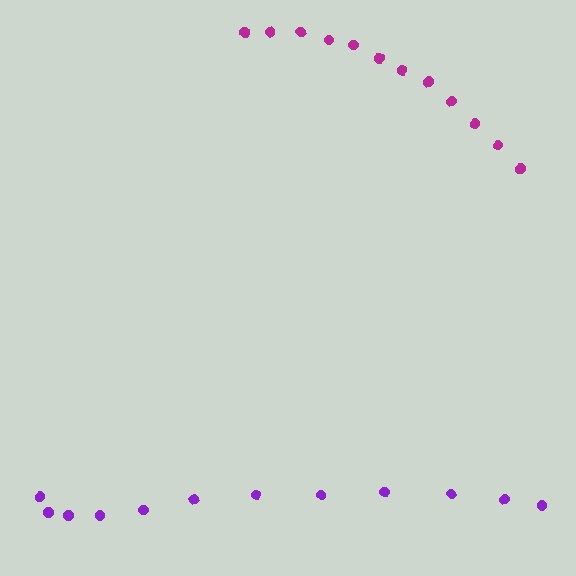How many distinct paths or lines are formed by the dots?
There are 2 distinct paths.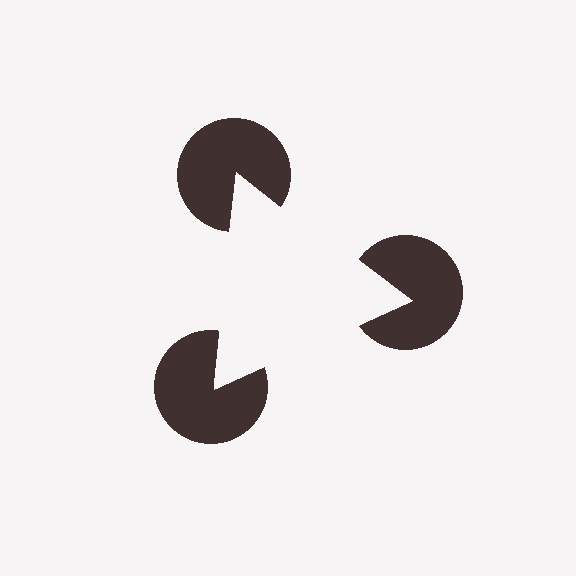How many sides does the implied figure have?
3 sides.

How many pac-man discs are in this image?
There are 3 — one at each vertex of the illusory triangle.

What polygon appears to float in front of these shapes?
An illusory triangle — its edges are inferred from the aligned wedge cuts in the pac-man discs, not physically drawn.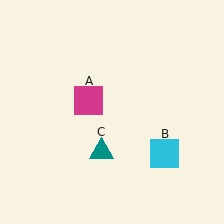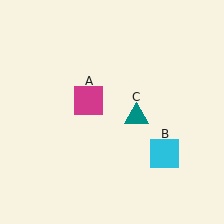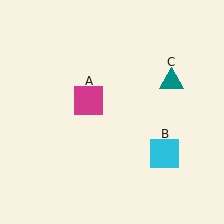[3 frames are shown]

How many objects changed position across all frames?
1 object changed position: teal triangle (object C).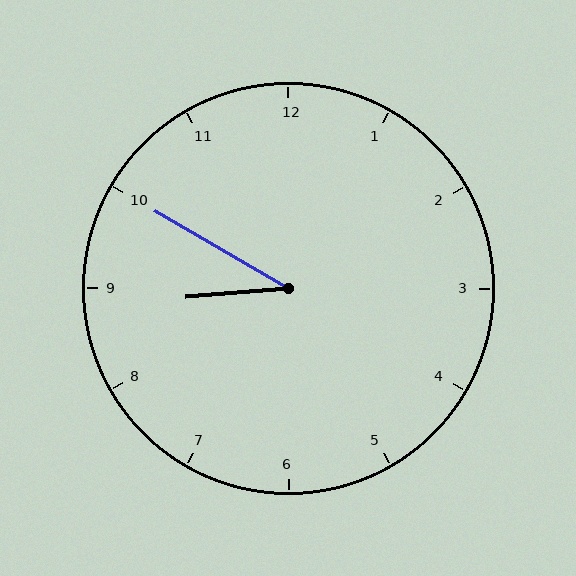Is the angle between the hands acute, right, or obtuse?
It is acute.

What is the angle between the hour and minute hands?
Approximately 35 degrees.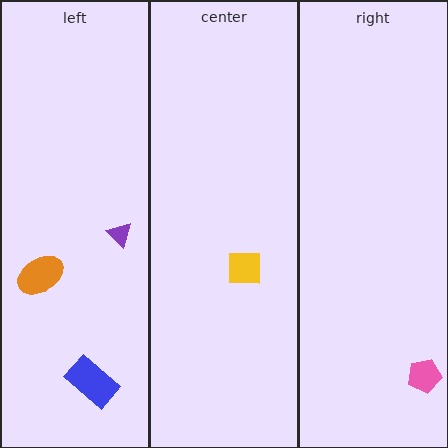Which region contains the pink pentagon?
The right region.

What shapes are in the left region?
The blue rectangle, the purple triangle, the orange ellipse.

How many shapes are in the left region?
3.